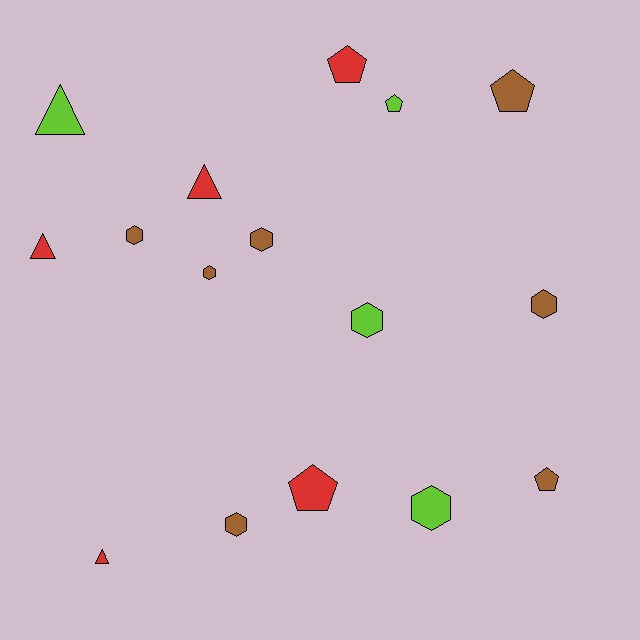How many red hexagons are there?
There are no red hexagons.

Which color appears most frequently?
Brown, with 7 objects.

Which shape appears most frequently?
Hexagon, with 7 objects.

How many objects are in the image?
There are 16 objects.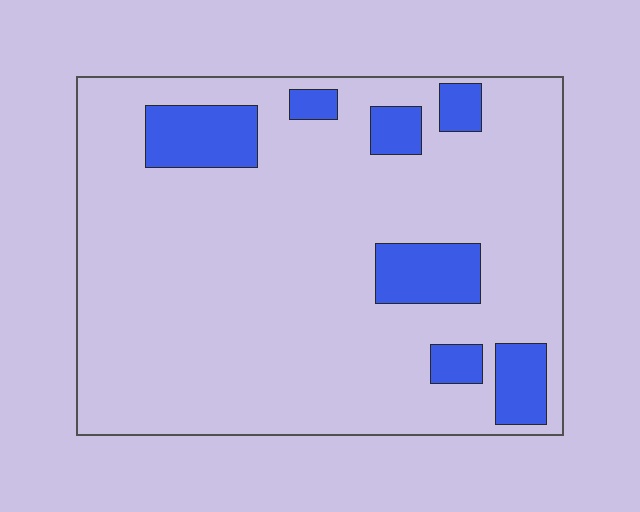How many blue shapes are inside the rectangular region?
7.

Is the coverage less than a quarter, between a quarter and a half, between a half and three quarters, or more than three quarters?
Less than a quarter.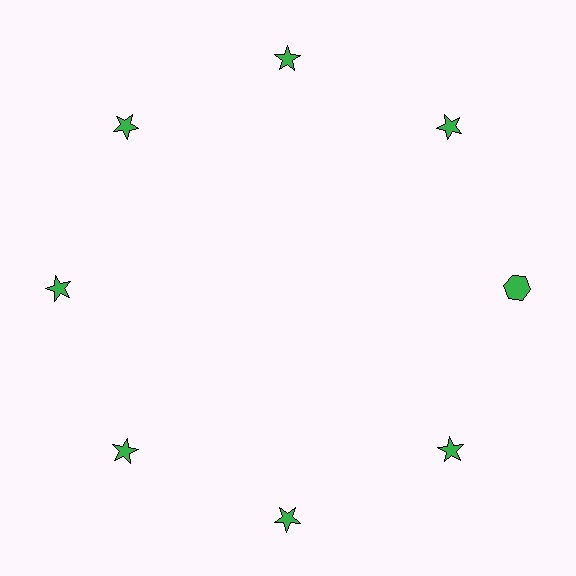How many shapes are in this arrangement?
There are 8 shapes arranged in a ring pattern.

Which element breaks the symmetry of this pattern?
The green hexagon at roughly the 3 o'clock position breaks the symmetry. All other shapes are green stars.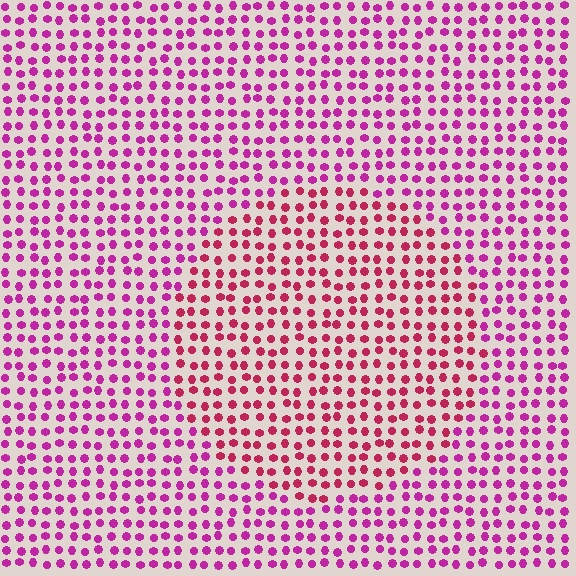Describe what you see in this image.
The image is filled with small magenta elements in a uniform arrangement. A circle-shaped region is visible where the elements are tinted to a slightly different hue, forming a subtle color boundary.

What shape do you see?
I see a circle.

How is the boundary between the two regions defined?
The boundary is defined purely by a slight shift in hue (about 29 degrees). Spacing, size, and orientation are identical on both sides.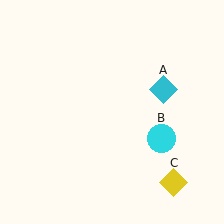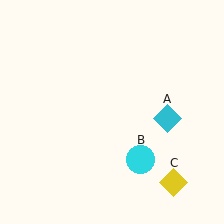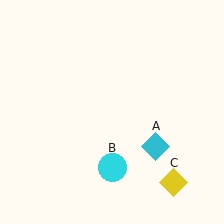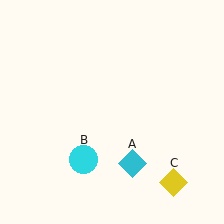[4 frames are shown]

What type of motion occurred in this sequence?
The cyan diamond (object A), cyan circle (object B) rotated clockwise around the center of the scene.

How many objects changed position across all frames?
2 objects changed position: cyan diamond (object A), cyan circle (object B).